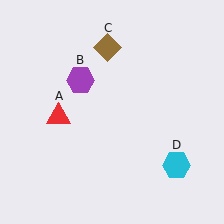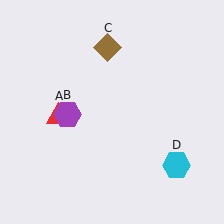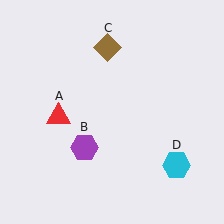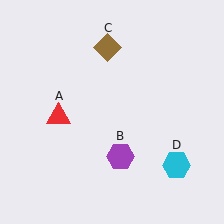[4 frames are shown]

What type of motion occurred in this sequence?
The purple hexagon (object B) rotated counterclockwise around the center of the scene.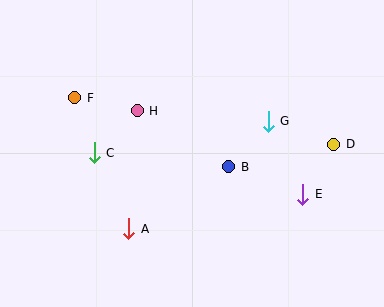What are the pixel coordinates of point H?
Point H is at (137, 111).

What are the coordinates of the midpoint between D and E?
The midpoint between D and E is at (318, 169).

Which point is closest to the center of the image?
Point B at (229, 167) is closest to the center.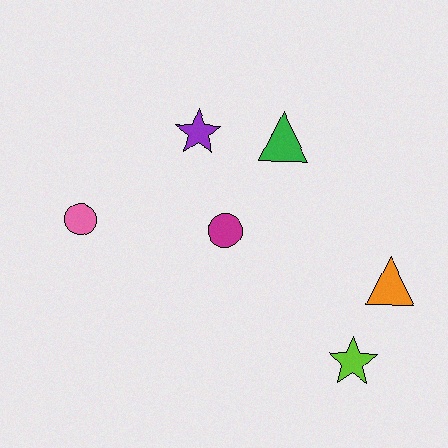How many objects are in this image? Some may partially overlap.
There are 6 objects.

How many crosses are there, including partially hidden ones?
There are no crosses.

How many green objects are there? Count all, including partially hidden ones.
There is 1 green object.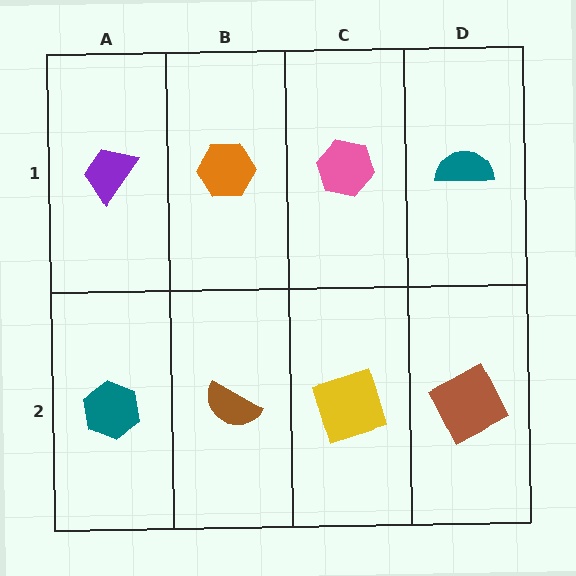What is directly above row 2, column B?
An orange hexagon.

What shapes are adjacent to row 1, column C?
A yellow square (row 2, column C), an orange hexagon (row 1, column B), a teal semicircle (row 1, column D).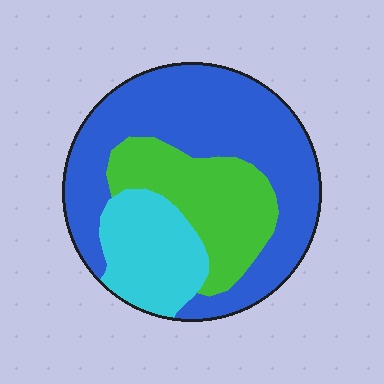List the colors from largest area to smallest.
From largest to smallest: blue, green, cyan.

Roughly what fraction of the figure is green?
Green covers around 25% of the figure.